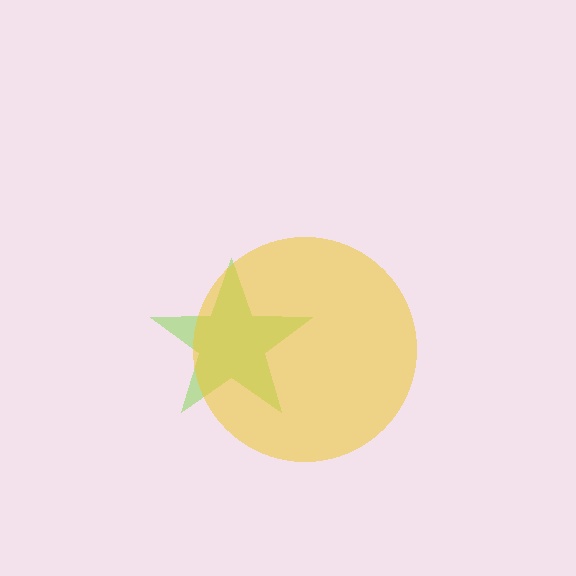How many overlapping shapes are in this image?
There are 2 overlapping shapes in the image.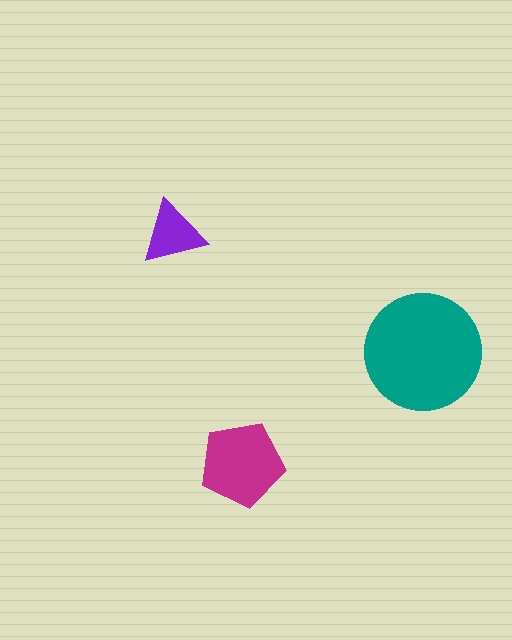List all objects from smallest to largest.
The purple triangle, the magenta pentagon, the teal circle.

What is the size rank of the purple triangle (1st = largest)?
3rd.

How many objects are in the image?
There are 3 objects in the image.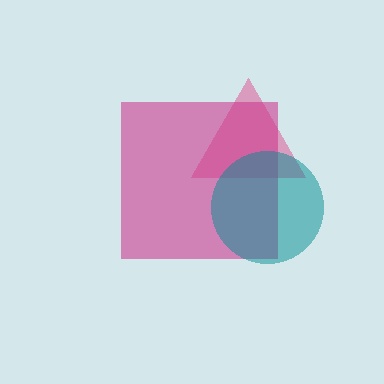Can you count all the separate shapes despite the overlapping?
Yes, there are 3 separate shapes.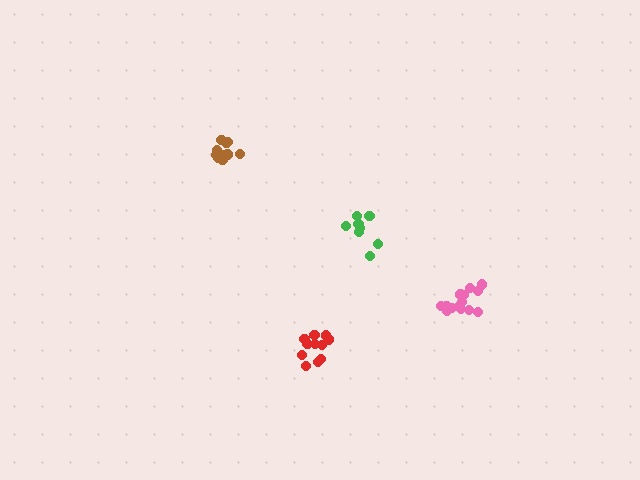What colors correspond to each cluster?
The clusters are colored: green, red, pink, brown.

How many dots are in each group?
Group 1: 8 dots, Group 2: 11 dots, Group 3: 14 dots, Group 4: 11 dots (44 total).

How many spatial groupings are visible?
There are 4 spatial groupings.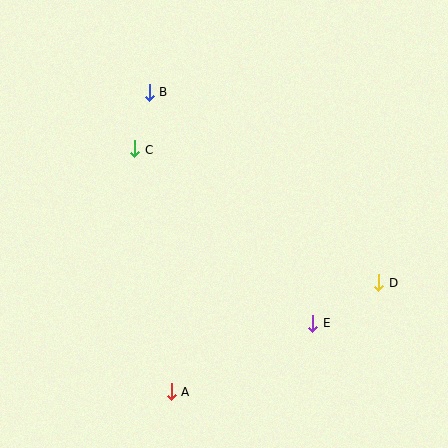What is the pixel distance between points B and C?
The distance between B and C is 59 pixels.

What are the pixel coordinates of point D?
Point D is at (379, 282).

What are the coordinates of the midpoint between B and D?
The midpoint between B and D is at (264, 187).